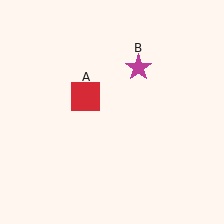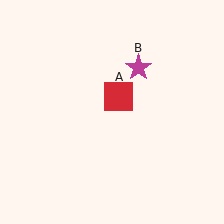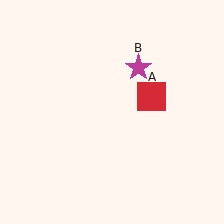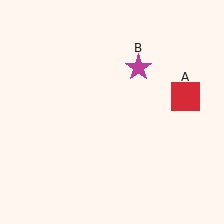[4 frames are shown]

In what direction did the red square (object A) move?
The red square (object A) moved right.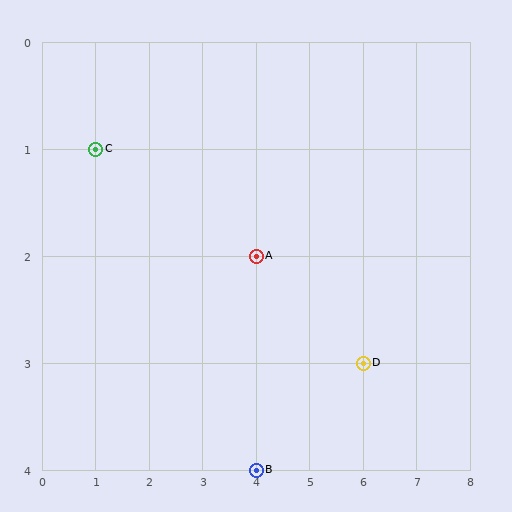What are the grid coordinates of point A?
Point A is at grid coordinates (4, 2).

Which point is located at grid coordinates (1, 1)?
Point C is at (1, 1).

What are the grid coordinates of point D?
Point D is at grid coordinates (6, 3).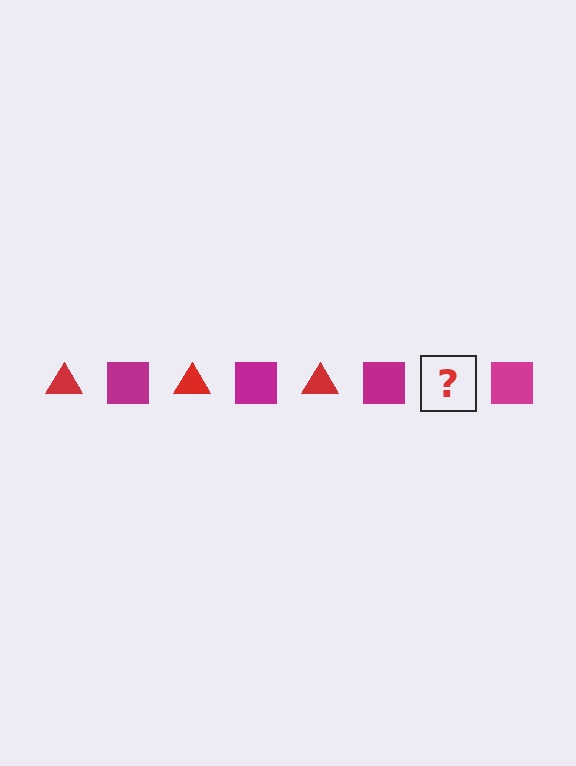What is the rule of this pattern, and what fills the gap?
The rule is that the pattern alternates between red triangle and magenta square. The gap should be filled with a red triangle.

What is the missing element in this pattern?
The missing element is a red triangle.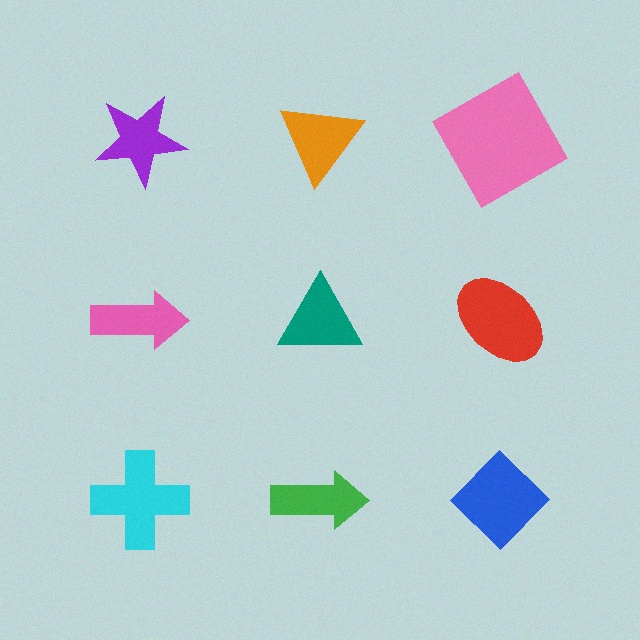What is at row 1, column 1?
A purple star.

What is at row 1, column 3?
A pink square.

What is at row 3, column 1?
A cyan cross.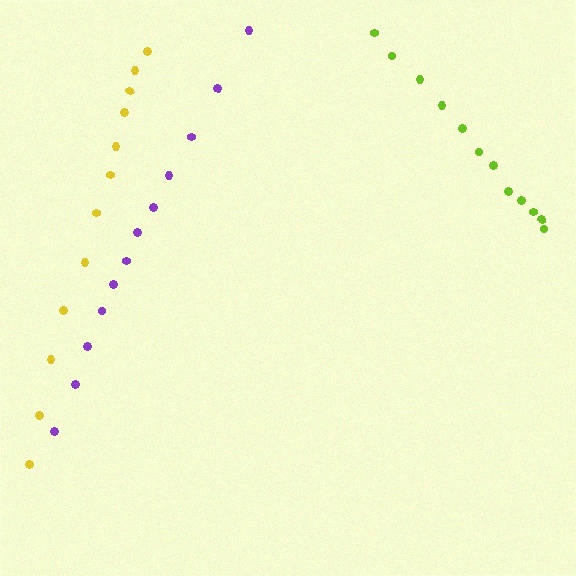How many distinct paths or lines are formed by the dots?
There are 3 distinct paths.